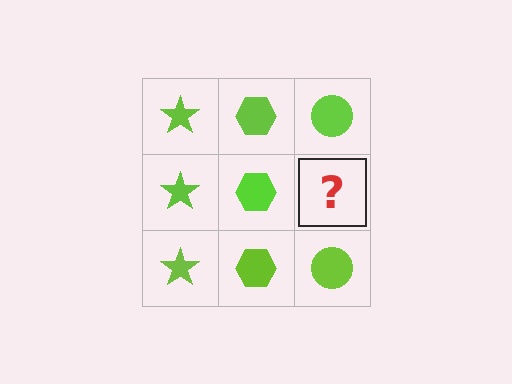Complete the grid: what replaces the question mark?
The question mark should be replaced with a lime circle.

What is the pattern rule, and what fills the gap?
The rule is that each column has a consistent shape. The gap should be filled with a lime circle.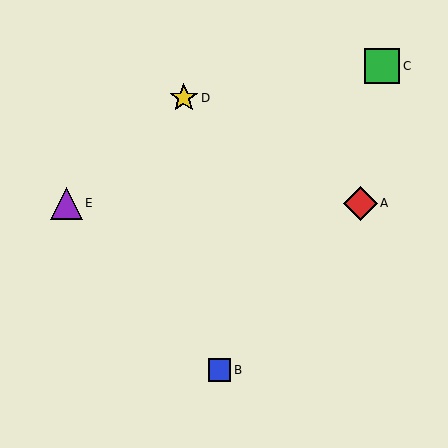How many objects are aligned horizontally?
2 objects (A, E) are aligned horizontally.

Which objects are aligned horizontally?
Objects A, E are aligned horizontally.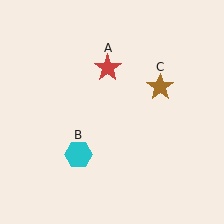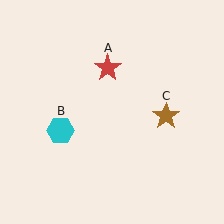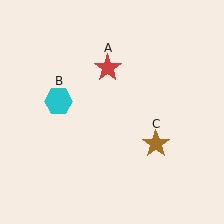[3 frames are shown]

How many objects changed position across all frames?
2 objects changed position: cyan hexagon (object B), brown star (object C).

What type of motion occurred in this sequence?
The cyan hexagon (object B), brown star (object C) rotated clockwise around the center of the scene.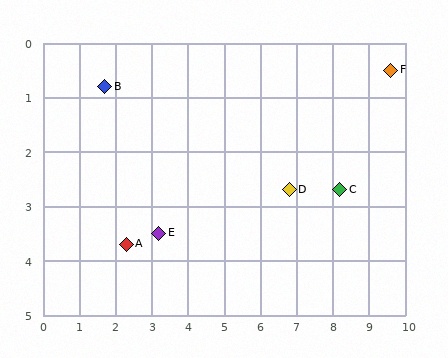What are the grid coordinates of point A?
Point A is at approximately (2.3, 3.7).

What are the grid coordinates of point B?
Point B is at approximately (1.7, 0.8).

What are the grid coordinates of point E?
Point E is at approximately (3.2, 3.5).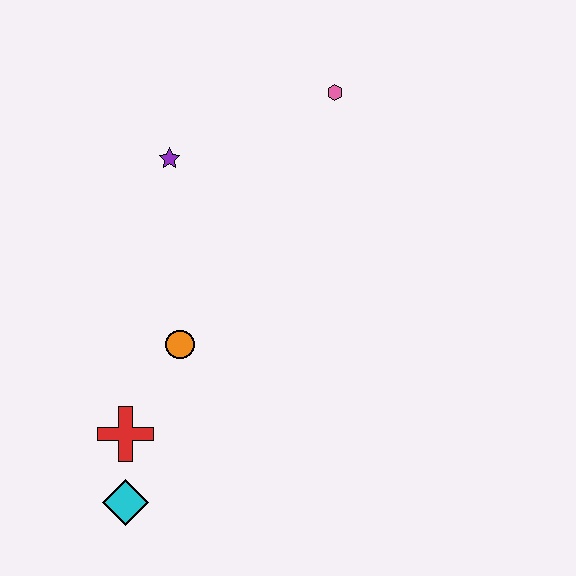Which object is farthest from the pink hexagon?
The cyan diamond is farthest from the pink hexagon.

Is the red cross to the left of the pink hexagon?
Yes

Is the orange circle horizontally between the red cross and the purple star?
No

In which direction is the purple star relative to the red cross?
The purple star is above the red cross.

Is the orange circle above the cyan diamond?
Yes